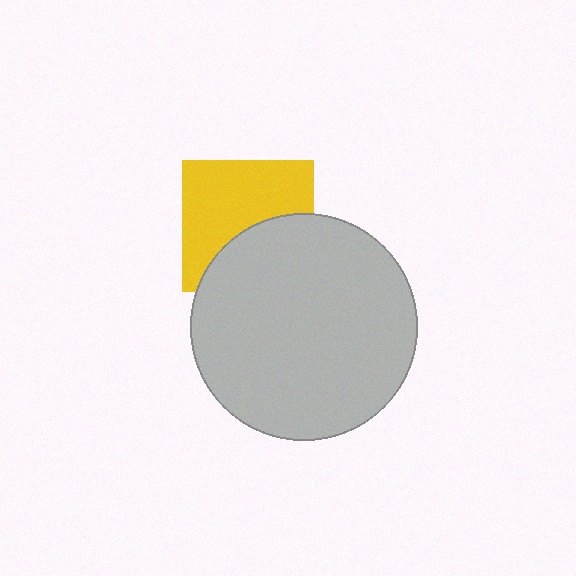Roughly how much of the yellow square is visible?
About half of it is visible (roughly 60%).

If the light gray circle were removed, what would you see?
You would see the complete yellow square.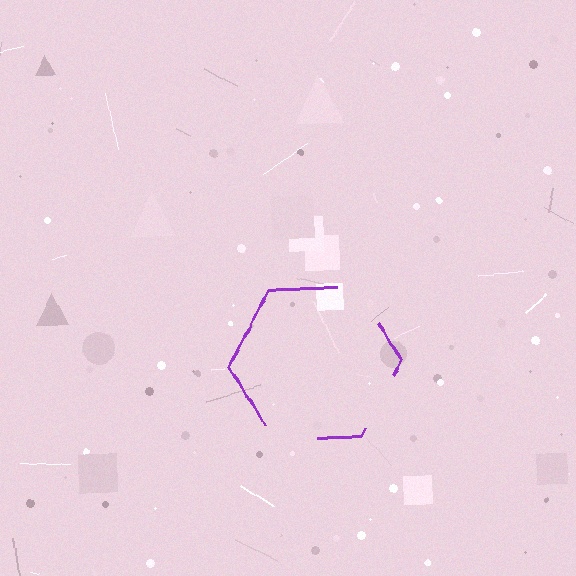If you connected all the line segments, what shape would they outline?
They would outline a hexagon.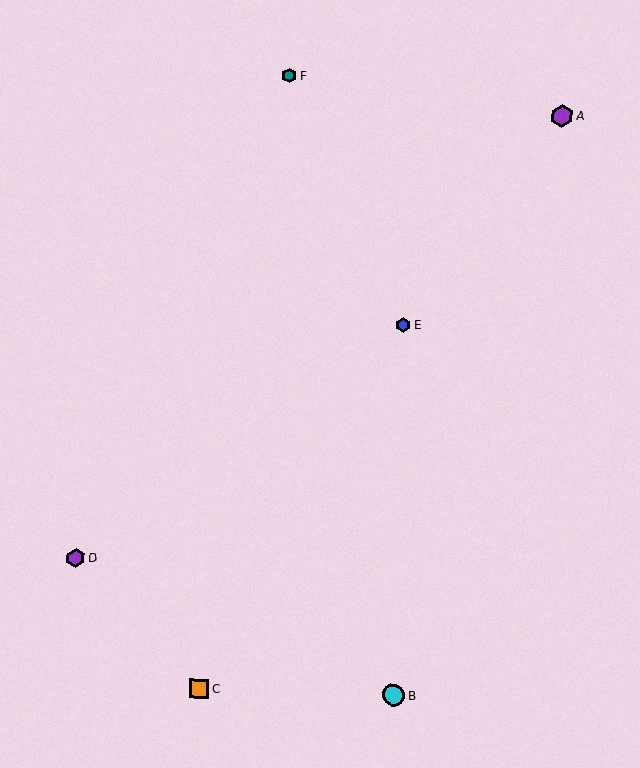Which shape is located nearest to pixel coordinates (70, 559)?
The purple hexagon (labeled D) at (76, 558) is nearest to that location.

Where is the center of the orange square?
The center of the orange square is at (199, 689).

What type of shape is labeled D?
Shape D is a purple hexagon.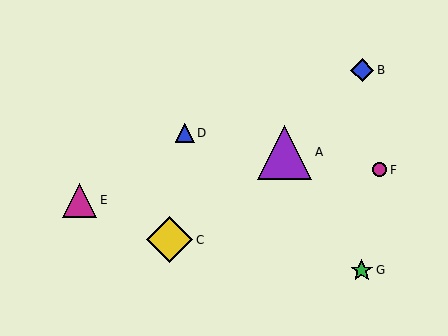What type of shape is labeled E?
Shape E is a magenta triangle.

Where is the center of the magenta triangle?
The center of the magenta triangle is at (80, 200).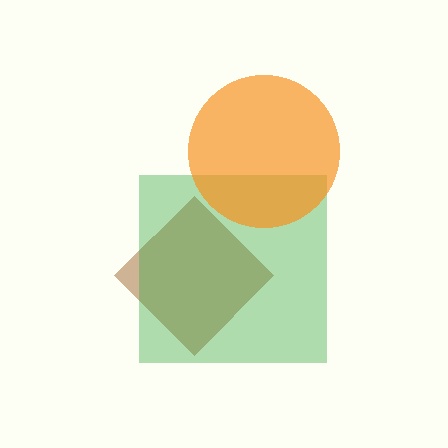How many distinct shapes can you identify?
There are 3 distinct shapes: a brown diamond, a green square, an orange circle.